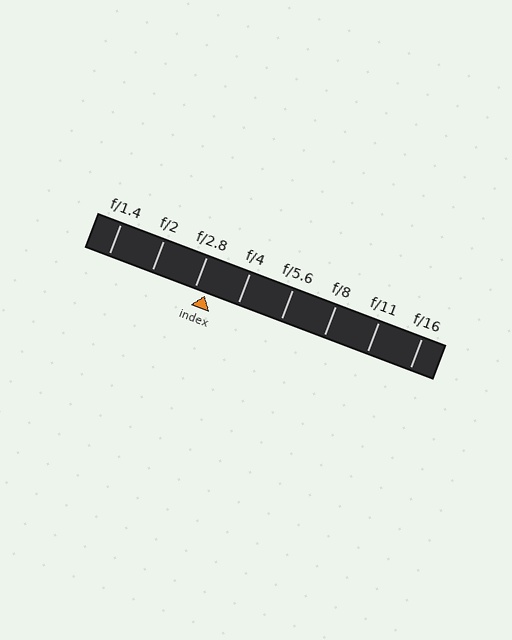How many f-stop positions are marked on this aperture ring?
There are 8 f-stop positions marked.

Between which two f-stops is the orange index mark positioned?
The index mark is between f/2.8 and f/4.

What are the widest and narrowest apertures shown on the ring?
The widest aperture shown is f/1.4 and the narrowest is f/16.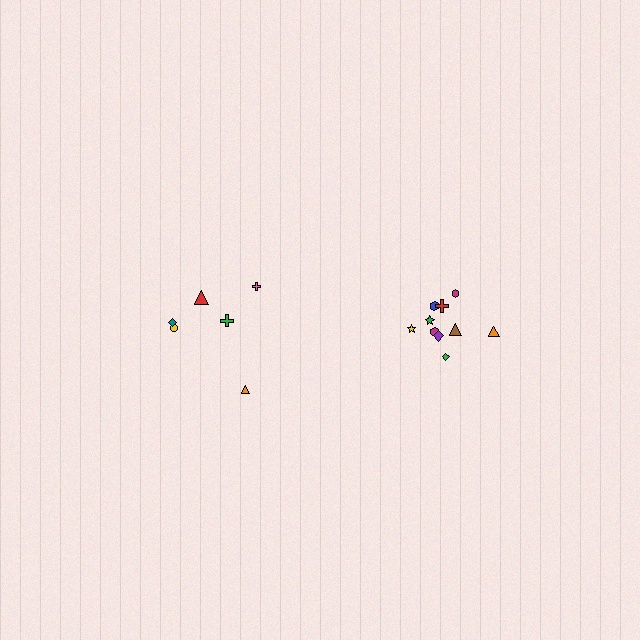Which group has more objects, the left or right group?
The right group.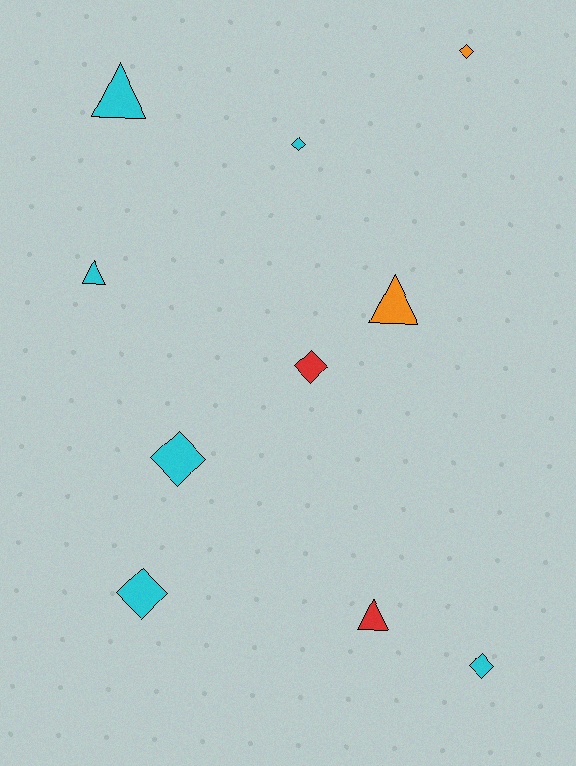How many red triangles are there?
There is 1 red triangle.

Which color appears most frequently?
Cyan, with 6 objects.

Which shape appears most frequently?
Diamond, with 6 objects.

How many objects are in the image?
There are 10 objects.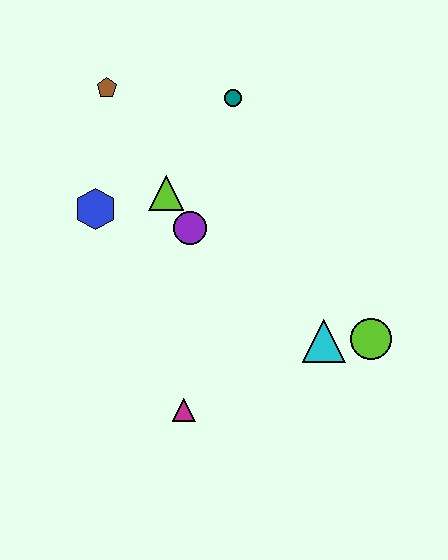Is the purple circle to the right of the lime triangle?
Yes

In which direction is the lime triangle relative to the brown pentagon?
The lime triangle is below the brown pentagon.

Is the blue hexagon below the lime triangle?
Yes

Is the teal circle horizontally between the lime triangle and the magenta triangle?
No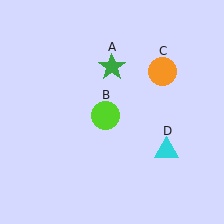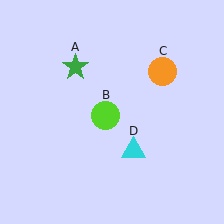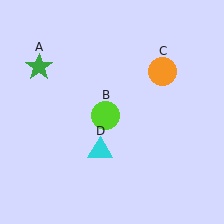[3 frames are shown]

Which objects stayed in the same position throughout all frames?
Lime circle (object B) and orange circle (object C) remained stationary.